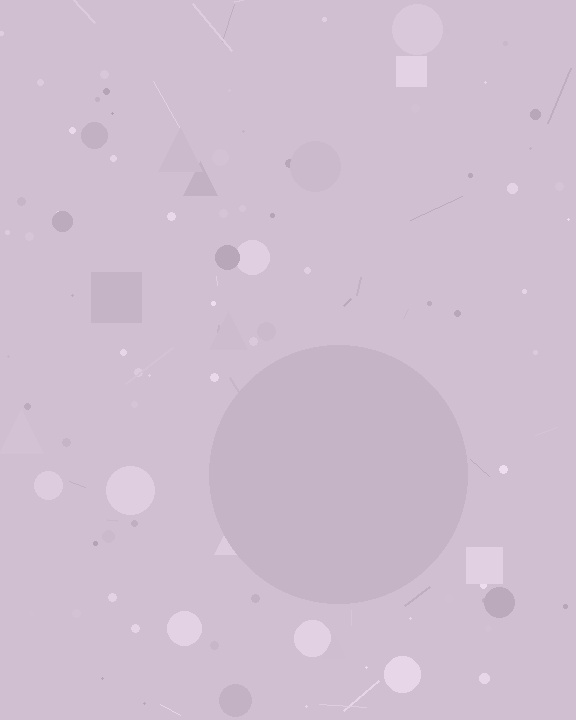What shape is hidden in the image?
A circle is hidden in the image.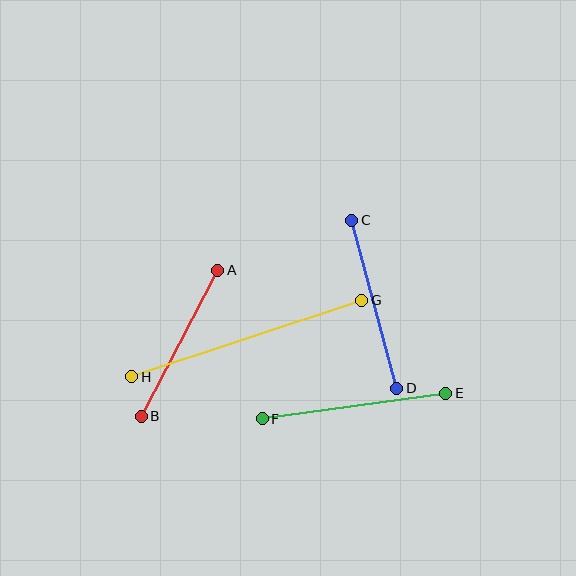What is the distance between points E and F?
The distance is approximately 185 pixels.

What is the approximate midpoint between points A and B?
The midpoint is at approximately (179, 343) pixels.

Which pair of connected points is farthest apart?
Points G and H are farthest apart.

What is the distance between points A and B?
The distance is approximately 164 pixels.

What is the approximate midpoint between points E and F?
The midpoint is at approximately (354, 406) pixels.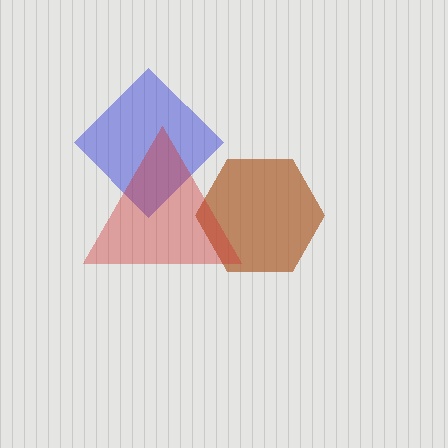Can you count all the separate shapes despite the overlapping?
Yes, there are 3 separate shapes.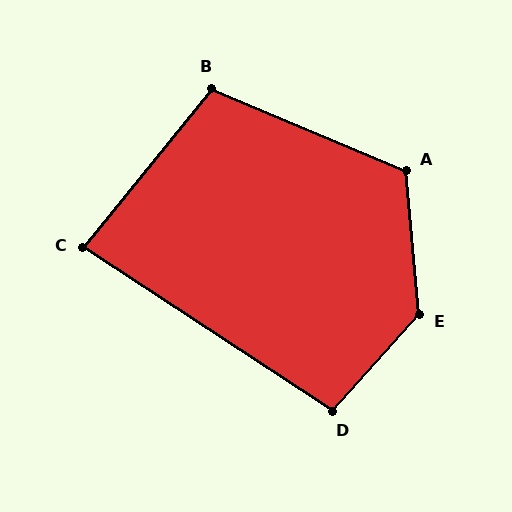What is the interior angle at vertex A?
Approximately 118 degrees (obtuse).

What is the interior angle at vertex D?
Approximately 98 degrees (obtuse).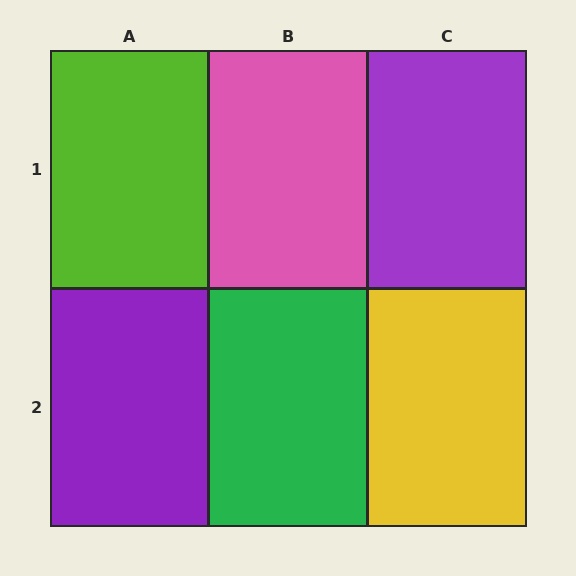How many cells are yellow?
1 cell is yellow.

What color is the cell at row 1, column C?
Purple.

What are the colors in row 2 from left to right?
Purple, green, yellow.